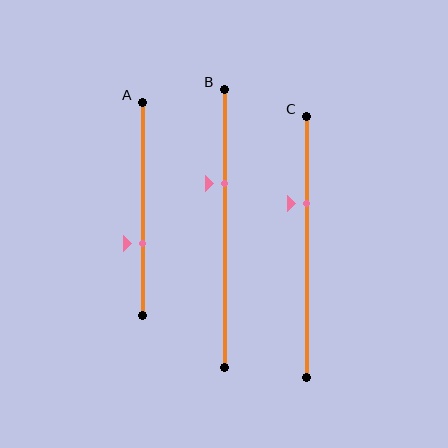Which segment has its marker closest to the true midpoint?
Segment B has its marker closest to the true midpoint.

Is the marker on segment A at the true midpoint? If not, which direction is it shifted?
No, the marker on segment A is shifted downward by about 17% of the segment length.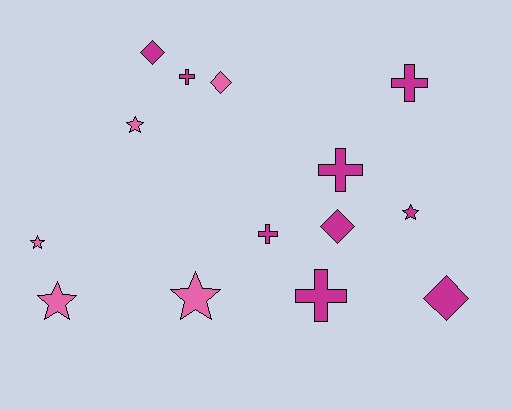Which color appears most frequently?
Magenta, with 9 objects.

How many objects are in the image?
There are 14 objects.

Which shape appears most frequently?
Star, with 5 objects.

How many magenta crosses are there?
There are 5 magenta crosses.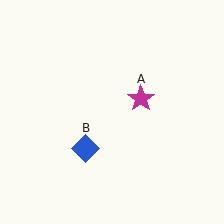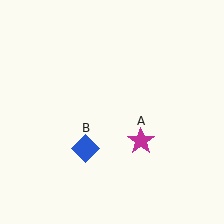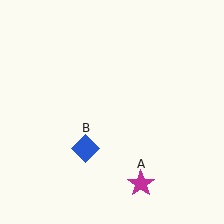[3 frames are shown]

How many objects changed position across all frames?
1 object changed position: magenta star (object A).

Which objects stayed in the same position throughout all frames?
Blue diamond (object B) remained stationary.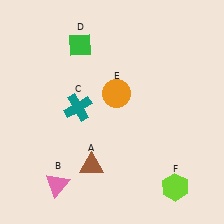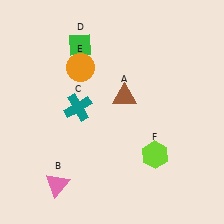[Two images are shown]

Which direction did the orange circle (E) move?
The orange circle (E) moved left.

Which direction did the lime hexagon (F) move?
The lime hexagon (F) moved up.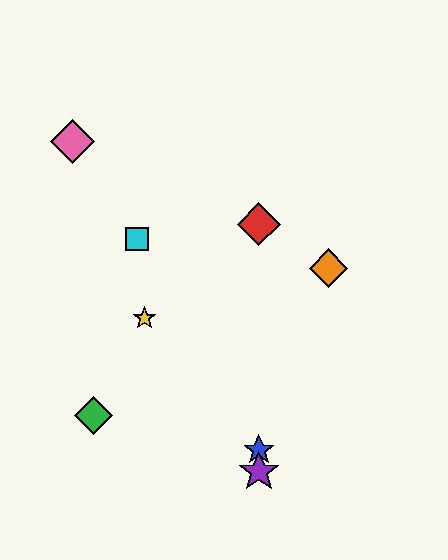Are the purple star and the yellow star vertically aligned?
No, the purple star is at x≈259 and the yellow star is at x≈144.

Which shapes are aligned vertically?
The red diamond, the blue star, the purple star are aligned vertically.